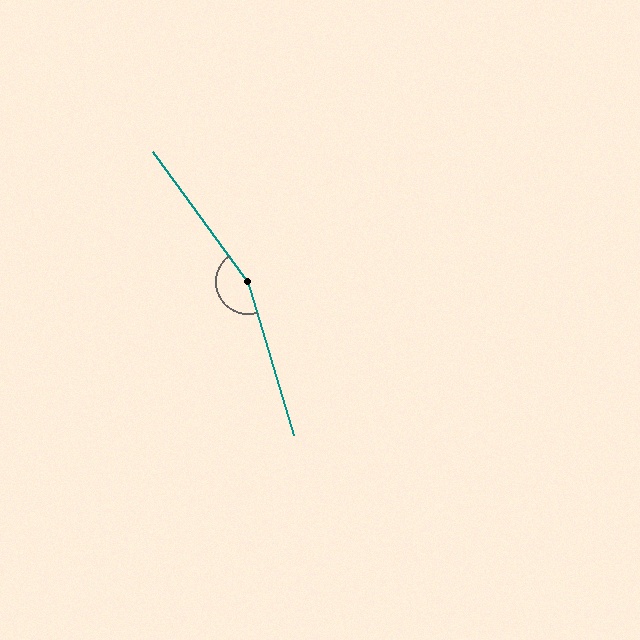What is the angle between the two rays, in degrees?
Approximately 160 degrees.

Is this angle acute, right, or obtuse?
It is obtuse.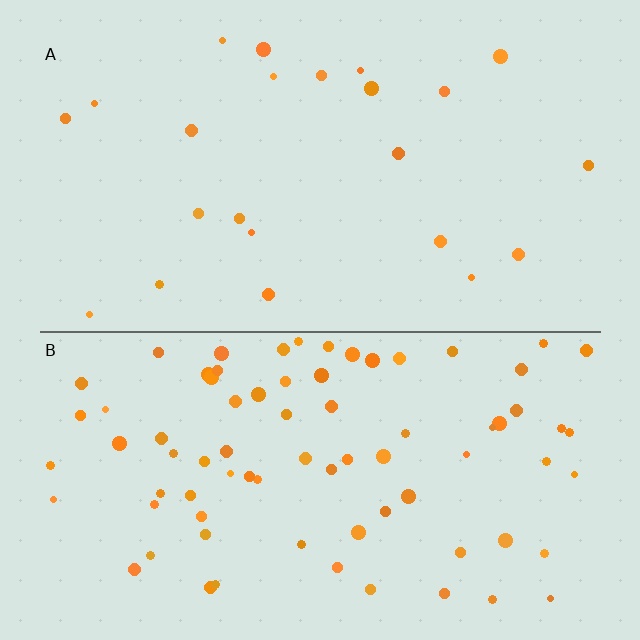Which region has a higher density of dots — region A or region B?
B (the bottom).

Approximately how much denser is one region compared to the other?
Approximately 3.4× — region B over region A.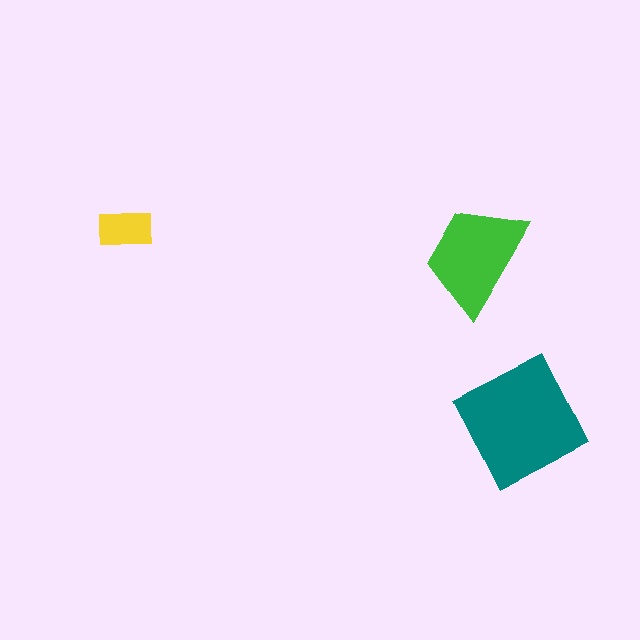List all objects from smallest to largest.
The yellow rectangle, the green trapezoid, the teal square.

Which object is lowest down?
The teal square is bottommost.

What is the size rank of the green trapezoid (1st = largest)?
2nd.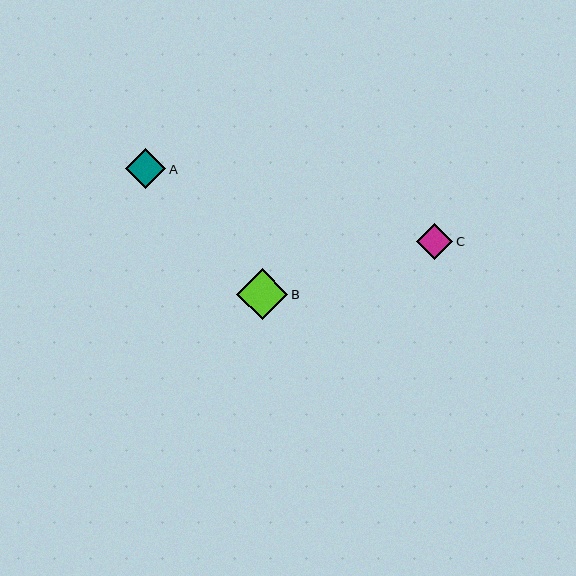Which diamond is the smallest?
Diamond C is the smallest with a size of approximately 36 pixels.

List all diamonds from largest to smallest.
From largest to smallest: B, A, C.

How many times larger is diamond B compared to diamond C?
Diamond B is approximately 1.4 times the size of diamond C.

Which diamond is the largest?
Diamond B is the largest with a size of approximately 51 pixels.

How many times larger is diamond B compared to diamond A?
Diamond B is approximately 1.3 times the size of diamond A.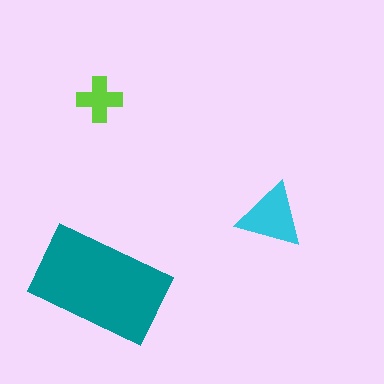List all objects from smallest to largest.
The lime cross, the cyan triangle, the teal rectangle.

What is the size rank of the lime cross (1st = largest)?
3rd.